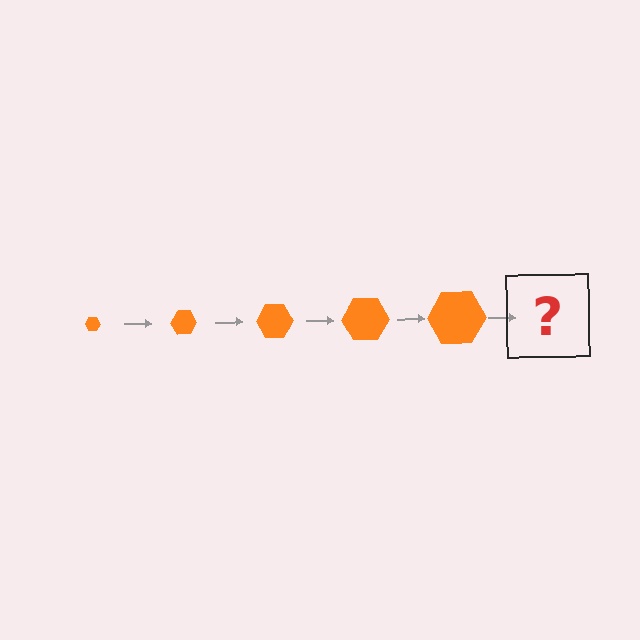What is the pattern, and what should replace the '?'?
The pattern is that the hexagon gets progressively larger each step. The '?' should be an orange hexagon, larger than the previous one.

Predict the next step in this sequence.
The next step is an orange hexagon, larger than the previous one.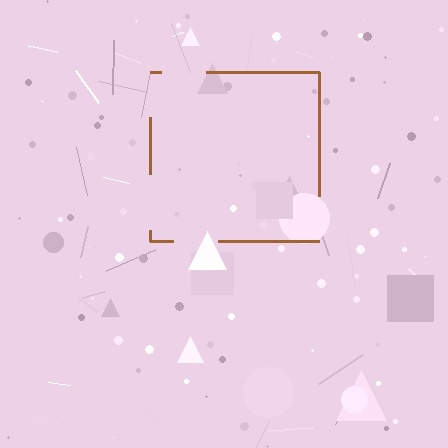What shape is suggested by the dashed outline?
The dashed outline suggests a square.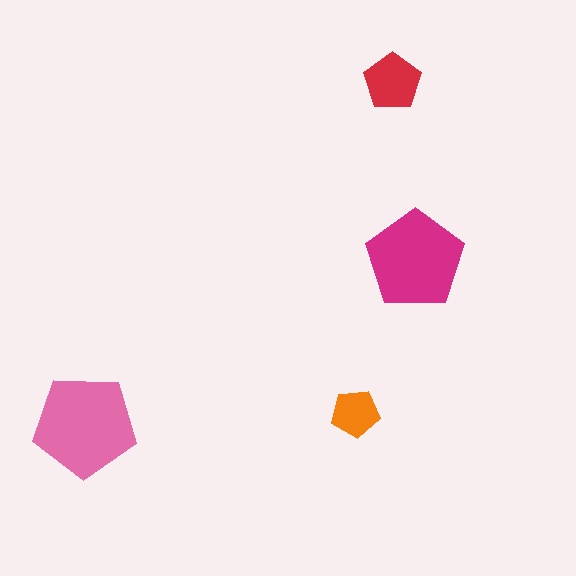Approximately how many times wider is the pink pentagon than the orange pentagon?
About 2 times wider.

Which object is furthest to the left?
The pink pentagon is leftmost.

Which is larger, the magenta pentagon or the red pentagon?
The magenta one.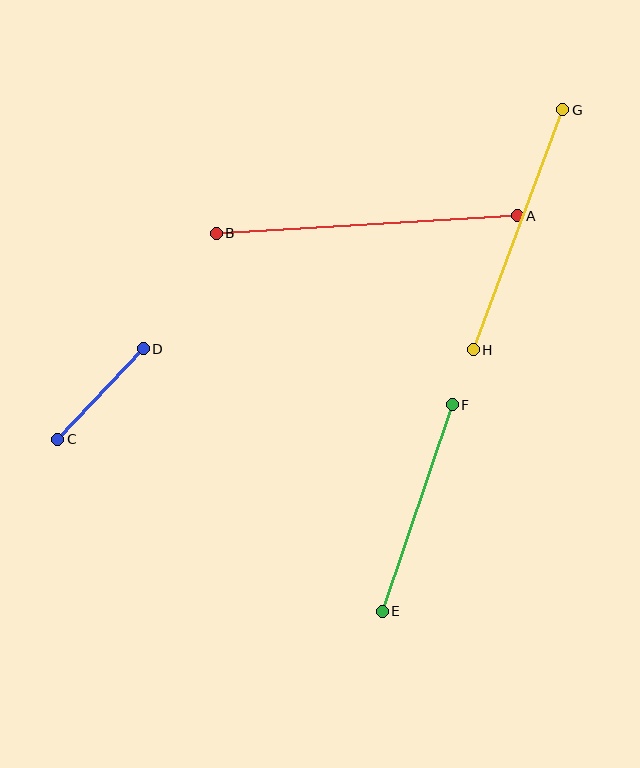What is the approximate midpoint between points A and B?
The midpoint is at approximately (367, 224) pixels.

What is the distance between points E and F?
The distance is approximately 218 pixels.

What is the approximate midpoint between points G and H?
The midpoint is at approximately (518, 230) pixels.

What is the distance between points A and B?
The distance is approximately 301 pixels.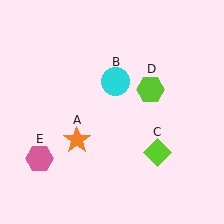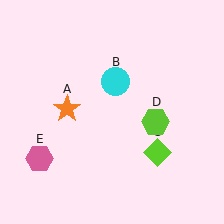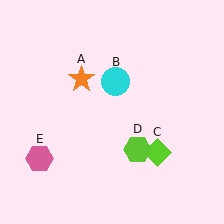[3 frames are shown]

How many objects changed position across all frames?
2 objects changed position: orange star (object A), lime hexagon (object D).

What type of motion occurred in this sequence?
The orange star (object A), lime hexagon (object D) rotated clockwise around the center of the scene.